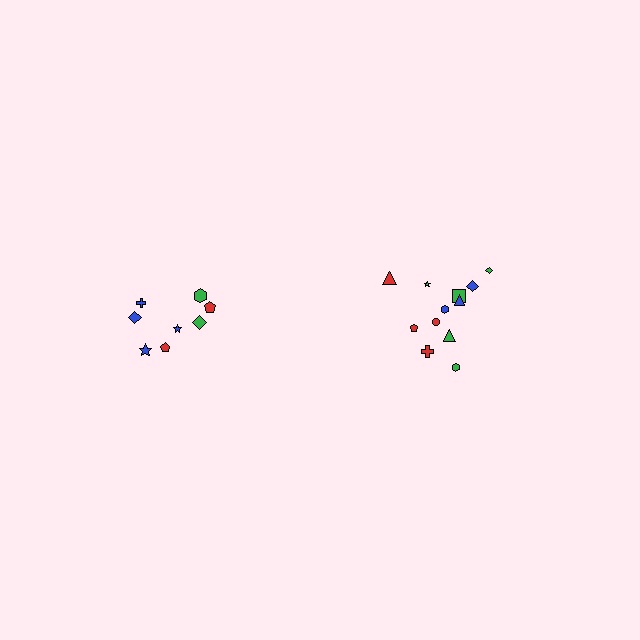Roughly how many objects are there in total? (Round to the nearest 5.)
Roughly 20 objects in total.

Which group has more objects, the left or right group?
The right group.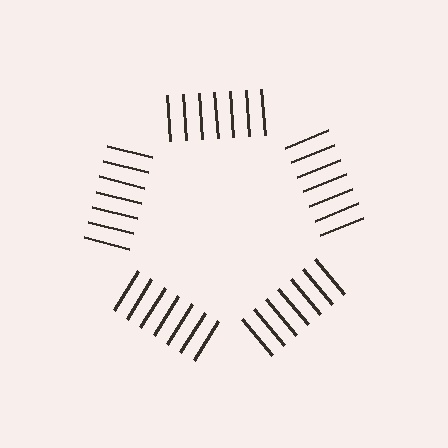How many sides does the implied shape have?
5 sides — the line-ends trace a pentagon.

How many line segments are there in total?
35 — 7 along each of the 5 edges.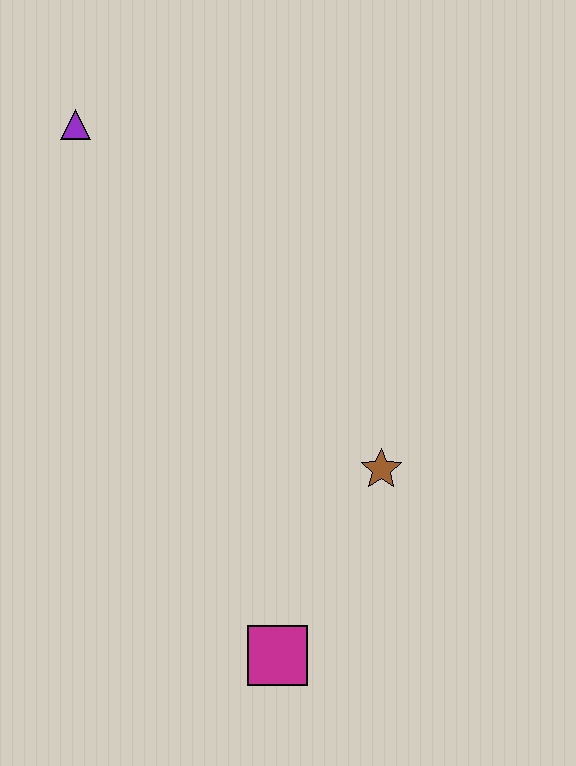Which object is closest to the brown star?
The magenta square is closest to the brown star.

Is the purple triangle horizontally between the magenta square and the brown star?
No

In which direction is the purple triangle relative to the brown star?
The purple triangle is above the brown star.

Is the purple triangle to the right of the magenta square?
No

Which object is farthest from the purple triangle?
The magenta square is farthest from the purple triangle.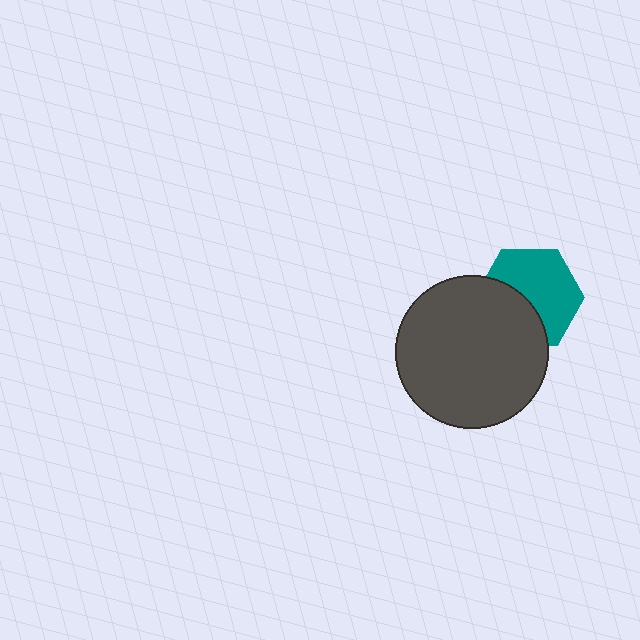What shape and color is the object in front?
The object in front is a dark gray circle.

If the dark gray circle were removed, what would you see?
You would see the complete teal hexagon.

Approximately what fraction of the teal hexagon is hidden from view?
Roughly 40% of the teal hexagon is hidden behind the dark gray circle.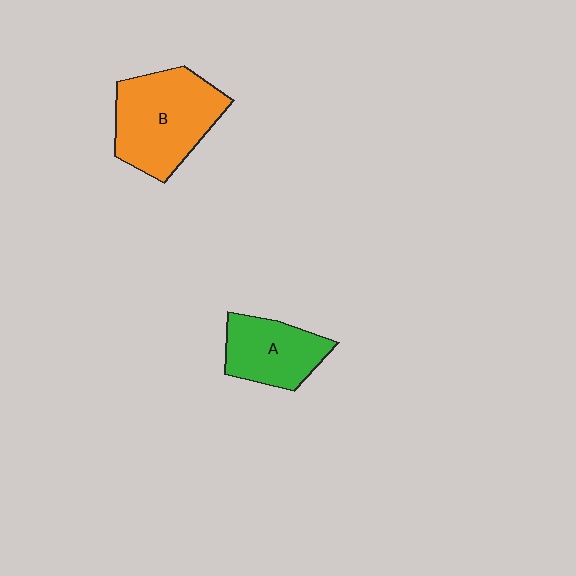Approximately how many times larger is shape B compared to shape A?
Approximately 1.5 times.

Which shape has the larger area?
Shape B (orange).